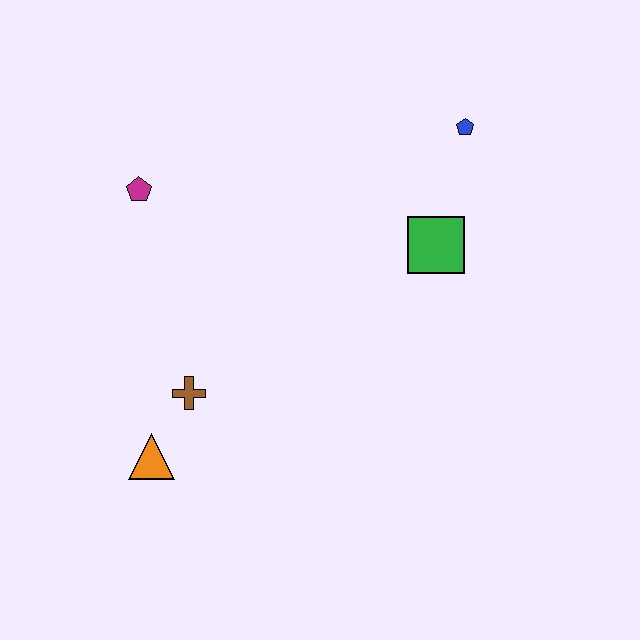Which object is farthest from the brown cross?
The blue pentagon is farthest from the brown cross.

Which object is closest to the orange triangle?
The brown cross is closest to the orange triangle.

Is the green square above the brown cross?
Yes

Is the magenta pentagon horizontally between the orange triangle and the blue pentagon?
No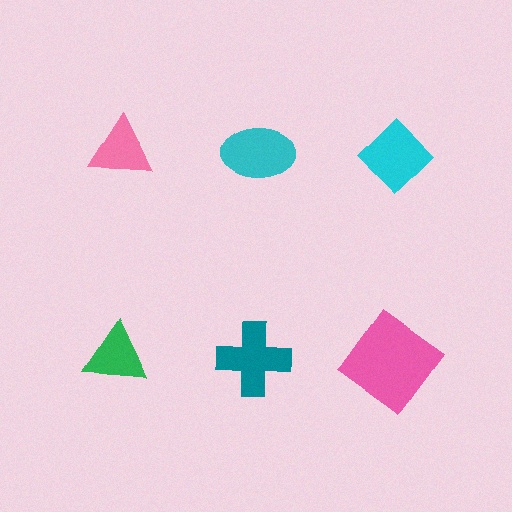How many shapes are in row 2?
3 shapes.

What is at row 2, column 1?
A green triangle.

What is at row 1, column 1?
A pink triangle.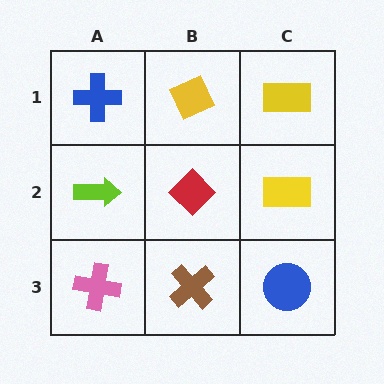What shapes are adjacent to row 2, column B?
A yellow diamond (row 1, column B), a brown cross (row 3, column B), a lime arrow (row 2, column A), a yellow rectangle (row 2, column C).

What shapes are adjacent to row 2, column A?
A blue cross (row 1, column A), a pink cross (row 3, column A), a red diamond (row 2, column B).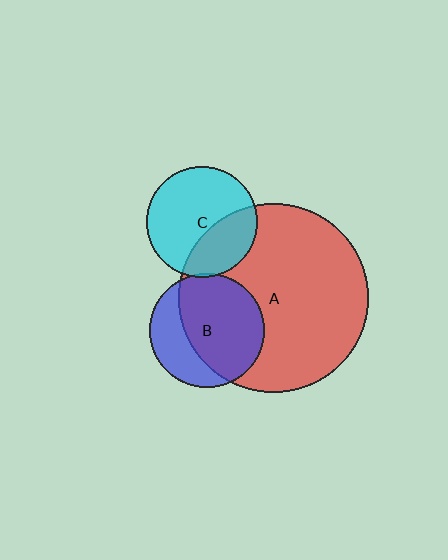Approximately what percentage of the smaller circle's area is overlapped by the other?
Approximately 5%.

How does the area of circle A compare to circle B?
Approximately 2.7 times.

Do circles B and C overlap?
Yes.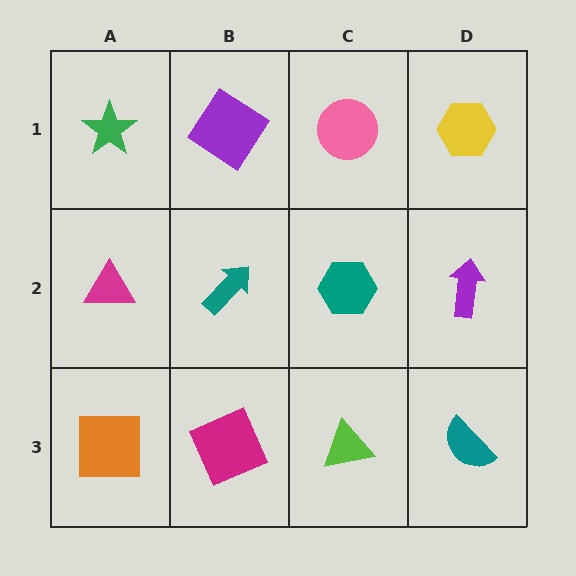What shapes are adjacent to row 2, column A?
A green star (row 1, column A), an orange square (row 3, column A), a teal arrow (row 2, column B).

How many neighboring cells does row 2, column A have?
3.